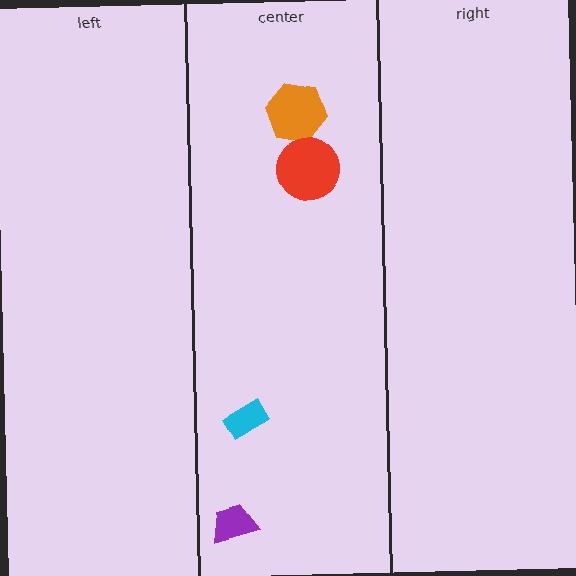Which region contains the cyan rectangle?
The center region.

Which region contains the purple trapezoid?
The center region.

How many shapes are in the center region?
4.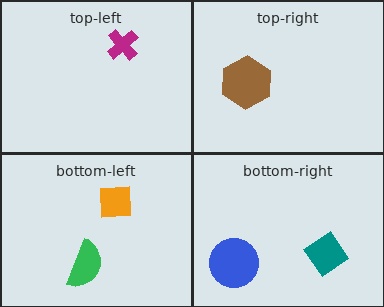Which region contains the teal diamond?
The bottom-right region.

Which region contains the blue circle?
The bottom-right region.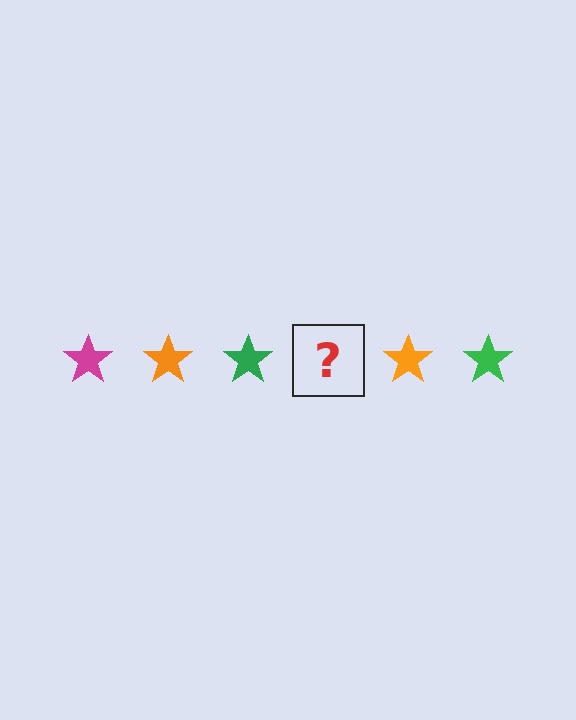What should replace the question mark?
The question mark should be replaced with a magenta star.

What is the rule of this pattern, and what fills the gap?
The rule is that the pattern cycles through magenta, orange, green stars. The gap should be filled with a magenta star.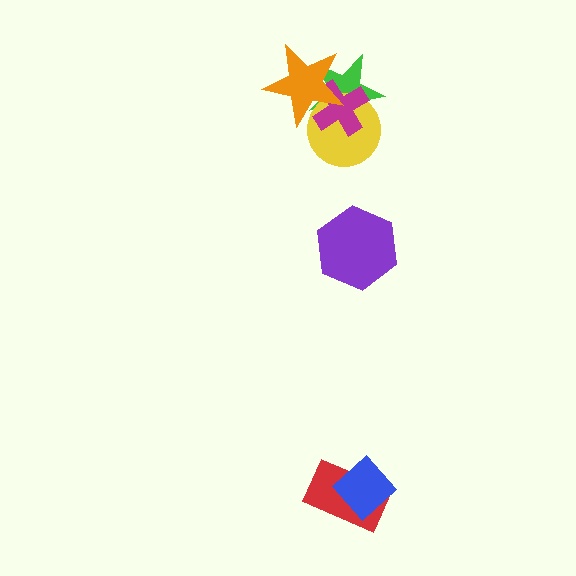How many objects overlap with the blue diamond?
1 object overlaps with the blue diamond.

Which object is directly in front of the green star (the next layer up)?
The yellow circle is directly in front of the green star.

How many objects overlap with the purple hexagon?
0 objects overlap with the purple hexagon.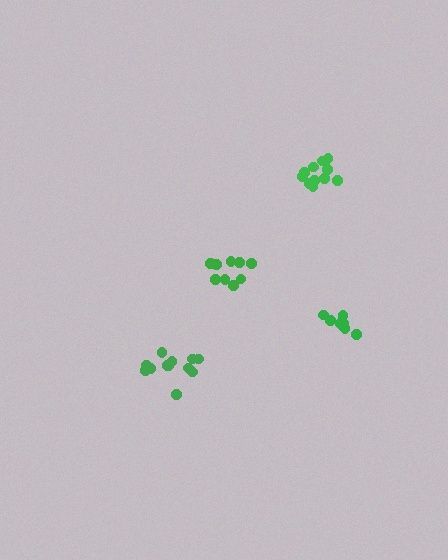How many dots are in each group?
Group 1: 12 dots, Group 2: 9 dots, Group 3: 11 dots, Group 4: 8 dots (40 total).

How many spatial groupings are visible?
There are 4 spatial groupings.